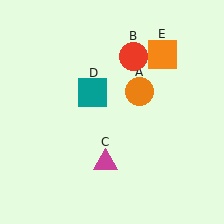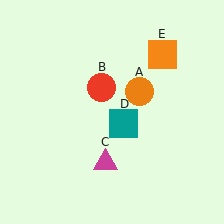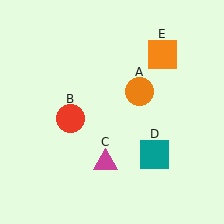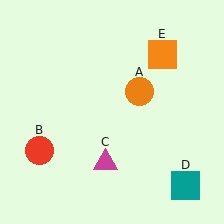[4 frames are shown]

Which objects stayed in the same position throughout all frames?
Orange circle (object A) and magenta triangle (object C) and orange square (object E) remained stationary.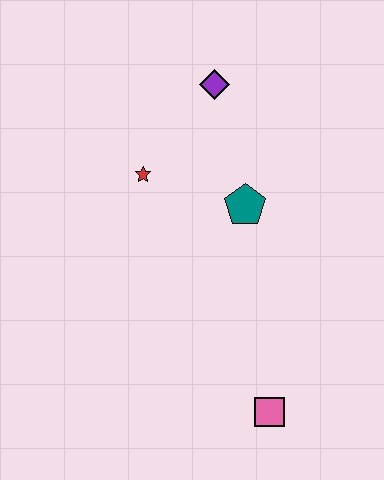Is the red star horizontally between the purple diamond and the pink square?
No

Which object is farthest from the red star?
The pink square is farthest from the red star.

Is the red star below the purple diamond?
Yes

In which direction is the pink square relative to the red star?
The pink square is below the red star.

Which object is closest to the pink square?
The teal pentagon is closest to the pink square.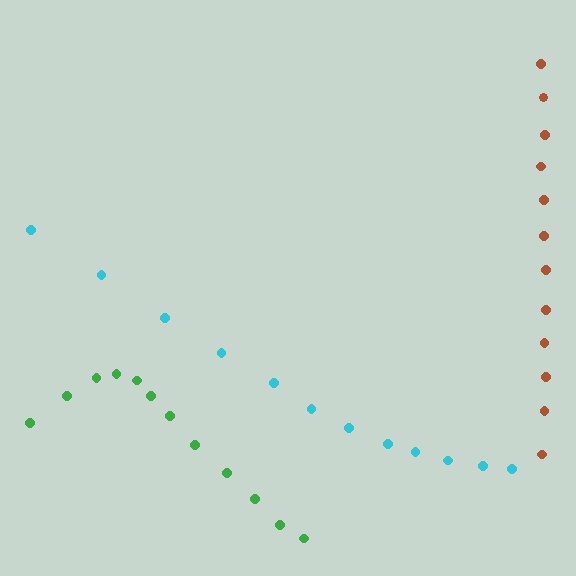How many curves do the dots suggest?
There are 3 distinct paths.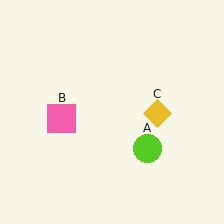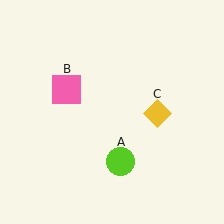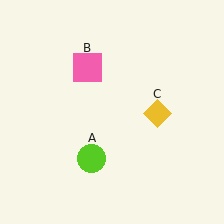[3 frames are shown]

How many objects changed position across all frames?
2 objects changed position: lime circle (object A), pink square (object B).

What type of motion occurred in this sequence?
The lime circle (object A), pink square (object B) rotated clockwise around the center of the scene.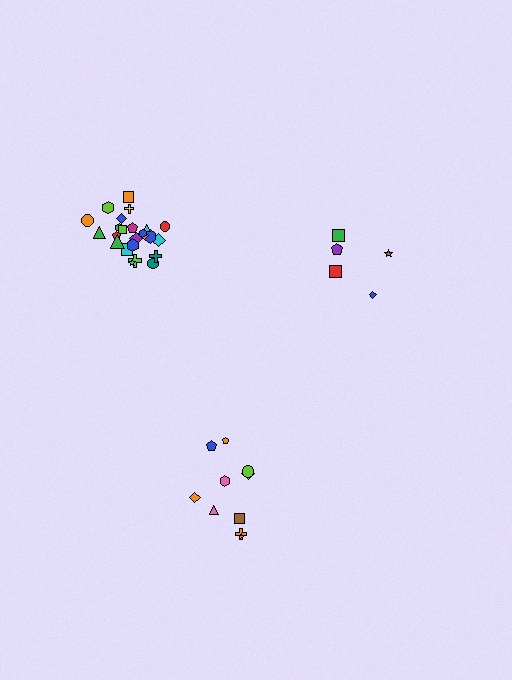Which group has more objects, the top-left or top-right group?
The top-left group.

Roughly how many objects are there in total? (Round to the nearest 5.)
Roughly 40 objects in total.